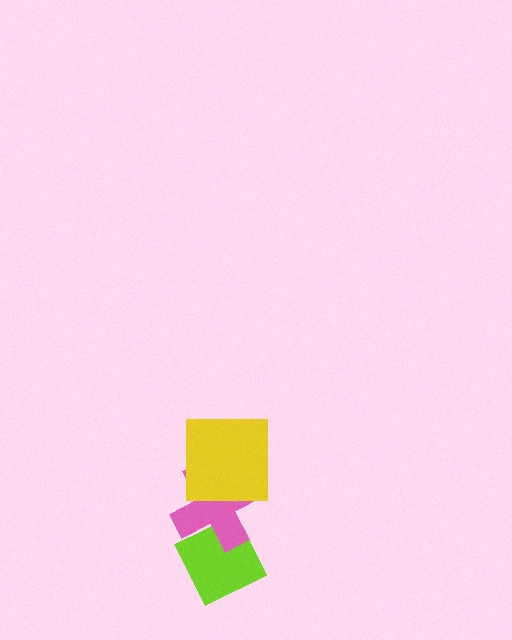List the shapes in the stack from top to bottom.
From top to bottom: the yellow square, the pink cross, the lime diamond.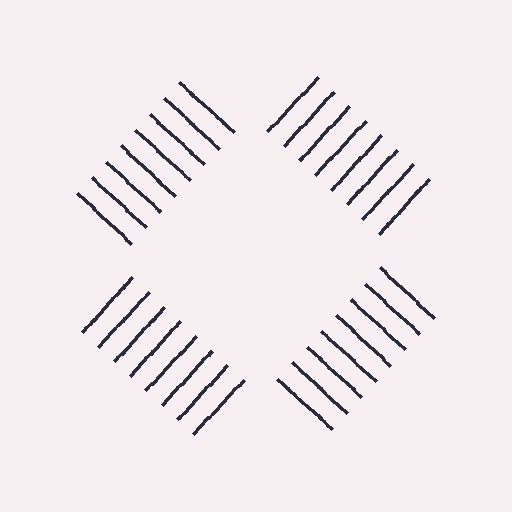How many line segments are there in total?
32 — 8 along each of the 4 edges.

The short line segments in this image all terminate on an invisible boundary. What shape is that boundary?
An illusory square — the line segments terminate on its edges but no continuous stroke is drawn.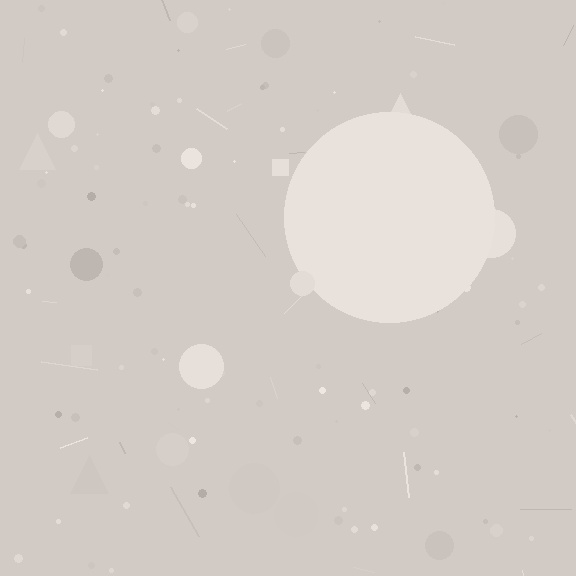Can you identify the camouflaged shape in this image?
The camouflaged shape is a circle.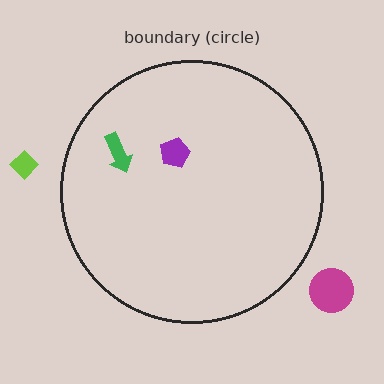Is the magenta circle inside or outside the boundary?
Outside.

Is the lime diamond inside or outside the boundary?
Outside.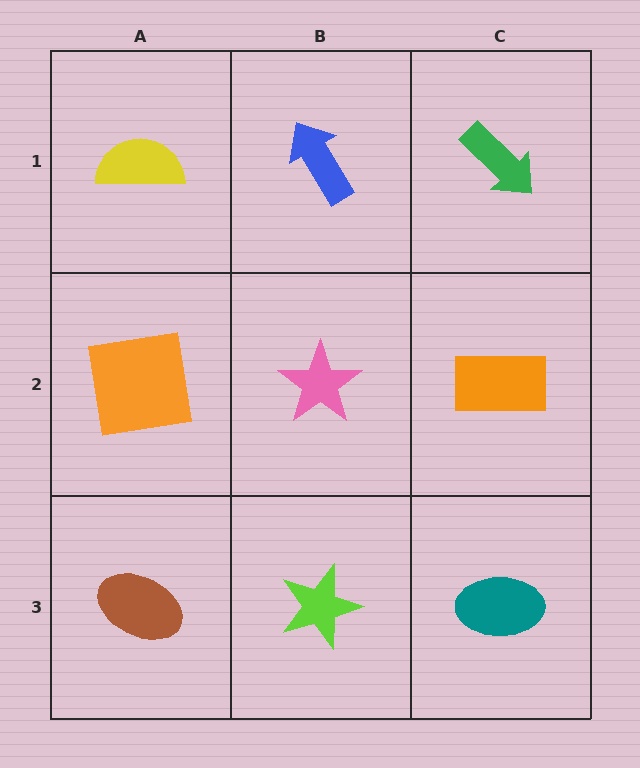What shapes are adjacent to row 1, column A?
An orange square (row 2, column A), a blue arrow (row 1, column B).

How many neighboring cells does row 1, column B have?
3.